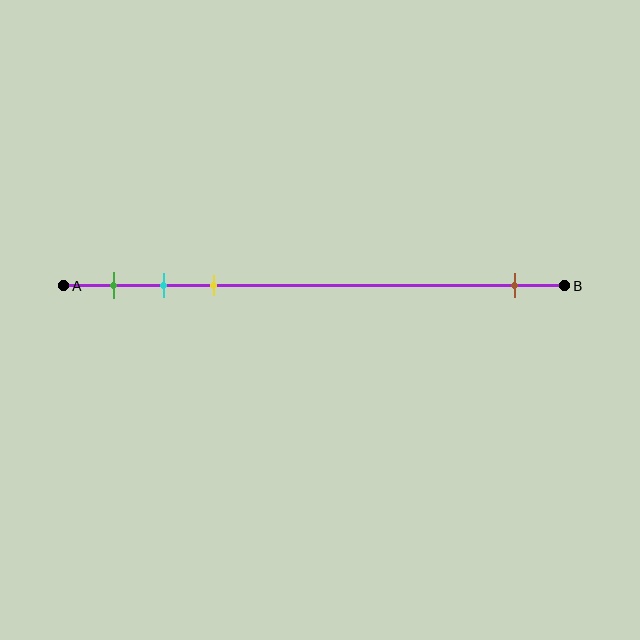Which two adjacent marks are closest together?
The cyan and yellow marks are the closest adjacent pair.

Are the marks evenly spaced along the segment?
No, the marks are not evenly spaced.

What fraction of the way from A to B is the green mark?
The green mark is approximately 10% (0.1) of the way from A to B.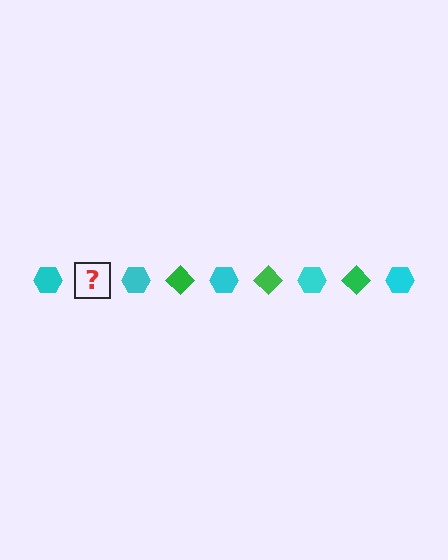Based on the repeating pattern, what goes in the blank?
The blank should be a green diamond.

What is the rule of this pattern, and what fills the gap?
The rule is that the pattern alternates between cyan hexagon and green diamond. The gap should be filled with a green diamond.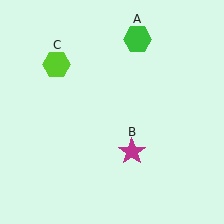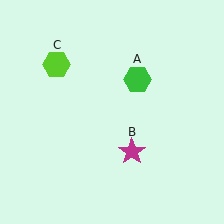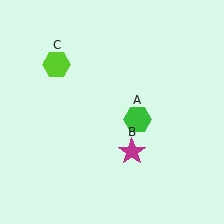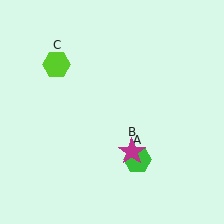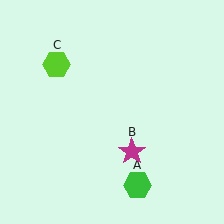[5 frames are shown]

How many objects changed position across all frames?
1 object changed position: green hexagon (object A).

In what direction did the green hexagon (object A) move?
The green hexagon (object A) moved down.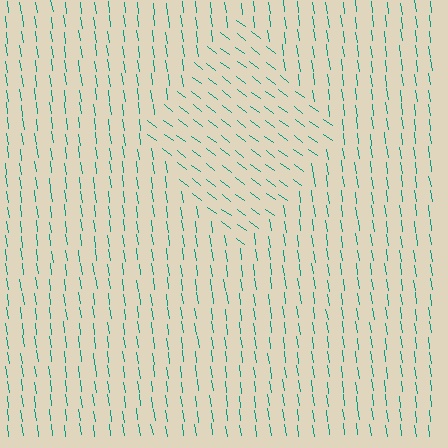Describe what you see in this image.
The image is filled with small teal line segments. A diamond region in the image has lines oriented differently from the surrounding lines, creating a visible texture boundary.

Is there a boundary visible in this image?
Yes, there is a texture boundary formed by a change in line orientation.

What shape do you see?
I see a diamond.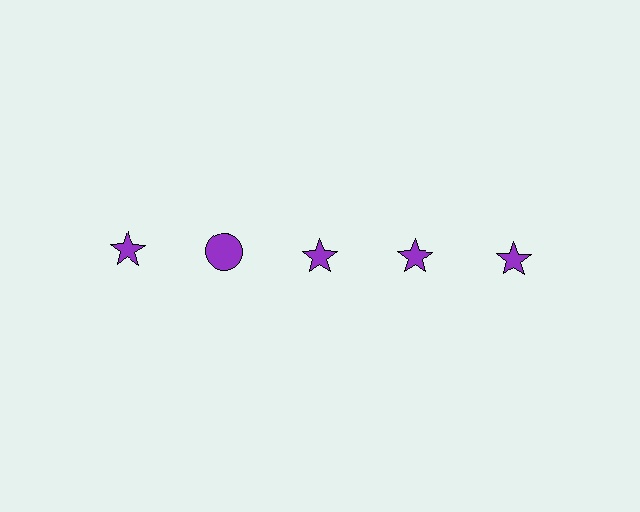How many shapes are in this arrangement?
There are 5 shapes arranged in a grid pattern.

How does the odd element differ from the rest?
It has a different shape: circle instead of star.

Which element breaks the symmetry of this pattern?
The purple circle in the top row, second from left column breaks the symmetry. All other shapes are purple stars.